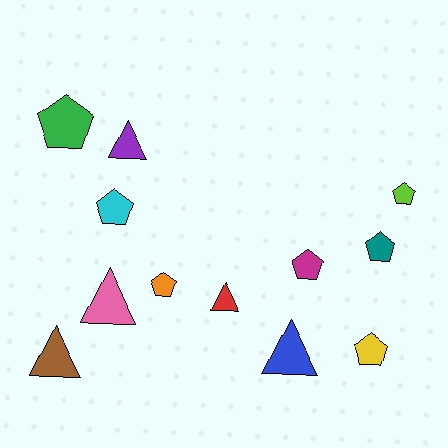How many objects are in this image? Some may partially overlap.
There are 12 objects.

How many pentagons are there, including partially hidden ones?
There are 7 pentagons.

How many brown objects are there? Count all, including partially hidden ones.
There is 1 brown object.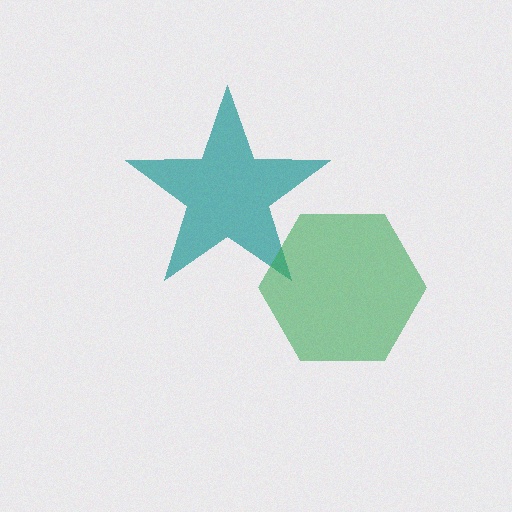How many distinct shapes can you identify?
There are 2 distinct shapes: a teal star, a green hexagon.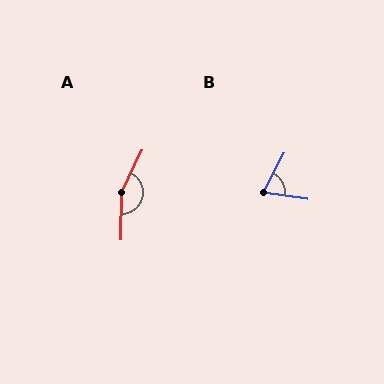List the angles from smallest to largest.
B (71°), A (155°).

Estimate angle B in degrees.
Approximately 71 degrees.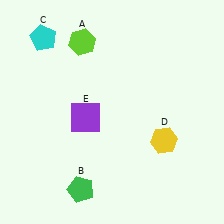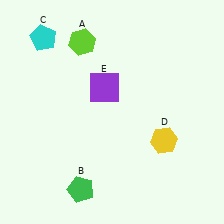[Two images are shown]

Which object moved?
The purple square (E) moved up.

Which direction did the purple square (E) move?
The purple square (E) moved up.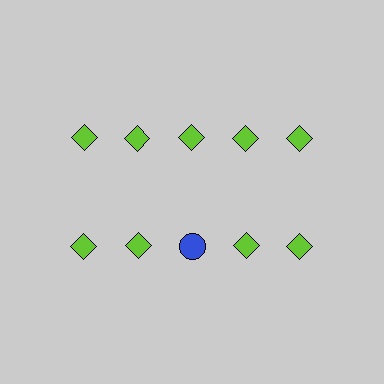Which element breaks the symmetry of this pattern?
The blue circle in the second row, center column breaks the symmetry. All other shapes are lime diamonds.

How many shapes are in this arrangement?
There are 10 shapes arranged in a grid pattern.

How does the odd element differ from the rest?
It differs in both color (blue instead of lime) and shape (circle instead of diamond).